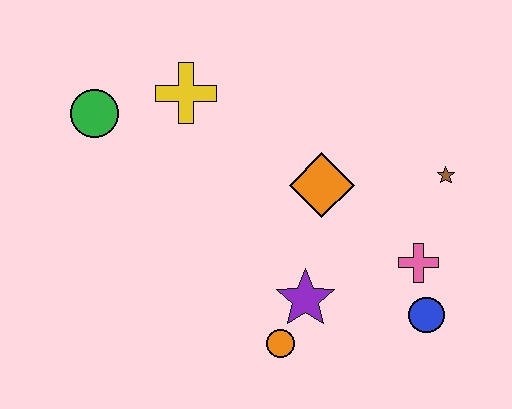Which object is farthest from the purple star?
The green circle is farthest from the purple star.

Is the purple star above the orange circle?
Yes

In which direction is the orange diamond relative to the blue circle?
The orange diamond is above the blue circle.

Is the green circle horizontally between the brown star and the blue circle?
No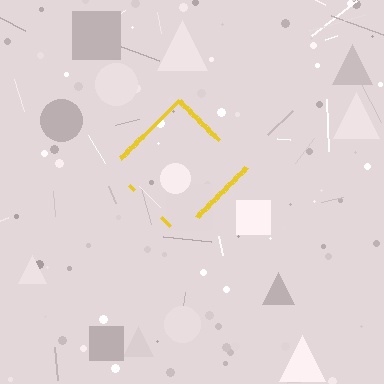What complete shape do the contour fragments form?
The contour fragments form a diamond.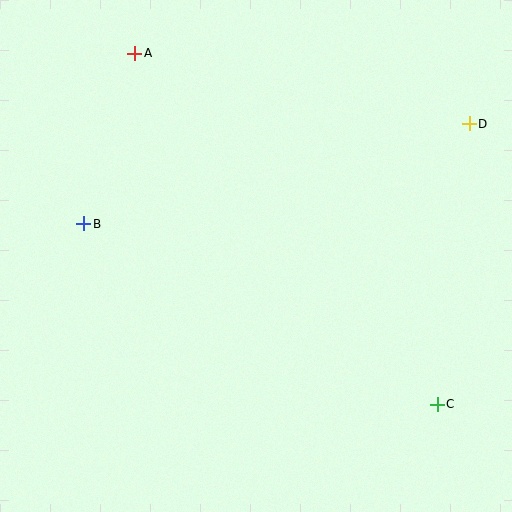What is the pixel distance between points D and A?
The distance between D and A is 342 pixels.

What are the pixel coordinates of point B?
Point B is at (84, 224).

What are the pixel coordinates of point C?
Point C is at (437, 404).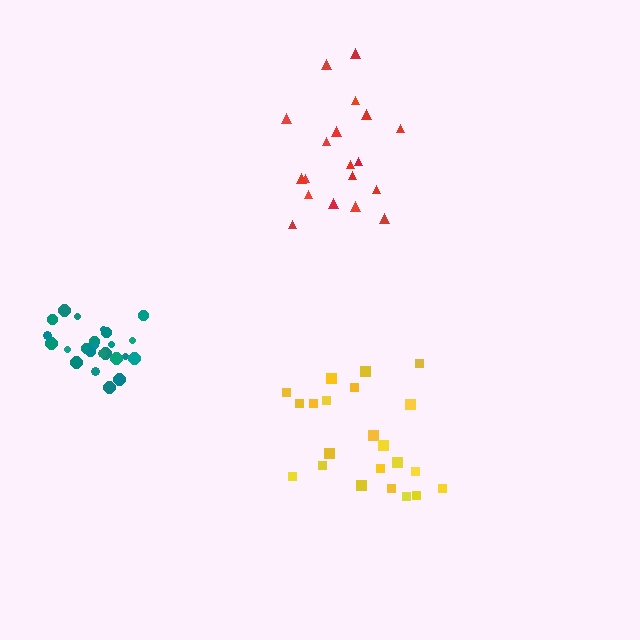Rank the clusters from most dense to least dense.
teal, red, yellow.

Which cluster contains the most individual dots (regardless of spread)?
Teal (24).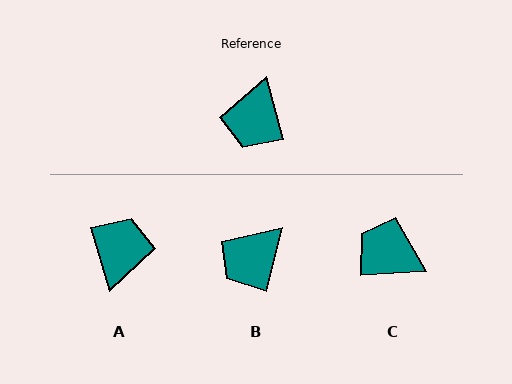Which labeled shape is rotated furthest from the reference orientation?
A, about 179 degrees away.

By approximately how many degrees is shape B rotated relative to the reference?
Approximately 29 degrees clockwise.